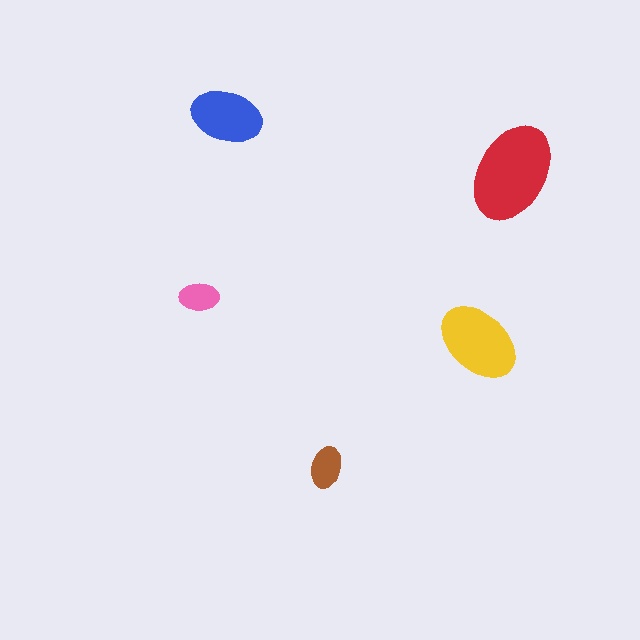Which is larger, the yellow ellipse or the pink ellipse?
The yellow one.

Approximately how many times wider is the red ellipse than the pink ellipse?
About 2.5 times wider.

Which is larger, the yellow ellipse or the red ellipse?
The red one.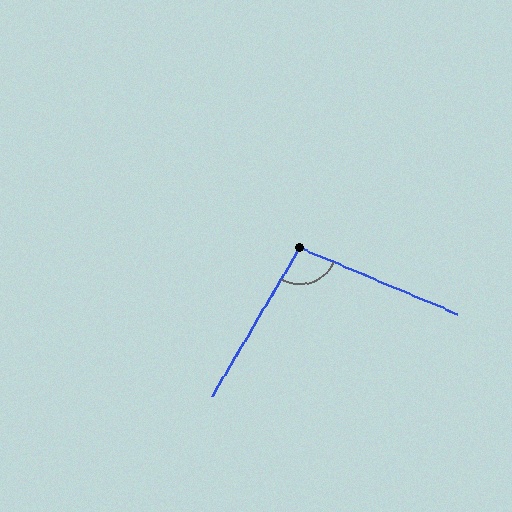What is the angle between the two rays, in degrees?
Approximately 98 degrees.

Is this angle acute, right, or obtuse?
It is obtuse.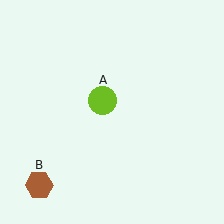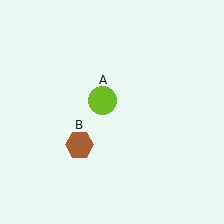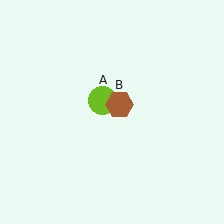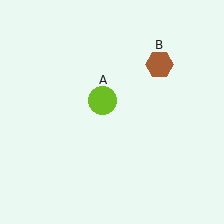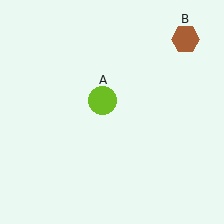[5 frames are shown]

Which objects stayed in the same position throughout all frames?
Lime circle (object A) remained stationary.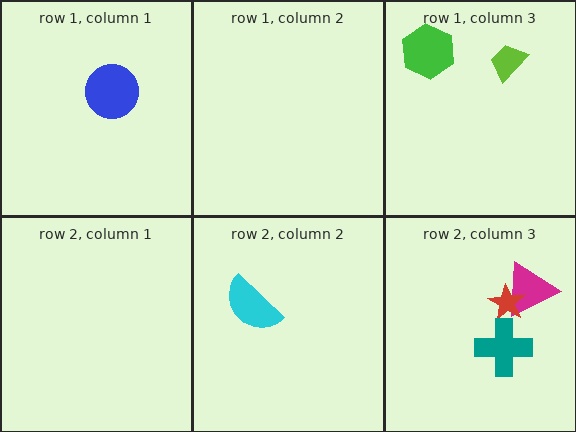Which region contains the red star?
The row 2, column 3 region.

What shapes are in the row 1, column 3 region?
The lime trapezoid, the green hexagon.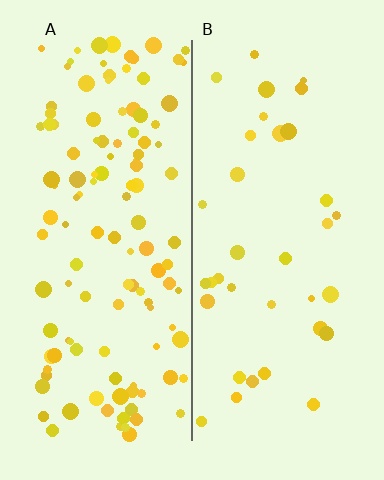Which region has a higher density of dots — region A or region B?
A (the left).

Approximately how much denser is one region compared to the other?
Approximately 3.4× — region A over region B.